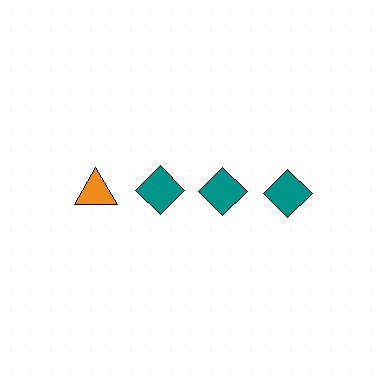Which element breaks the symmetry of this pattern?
The orange triangle in the top row, leftmost column breaks the symmetry. All other shapes are teal diamonds.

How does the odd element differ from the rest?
It differs in both color (orange instead of teal) and shape (triangle instead of diamond).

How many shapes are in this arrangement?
There are 4 shapes arranged in a grid pattern.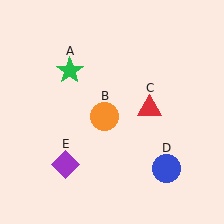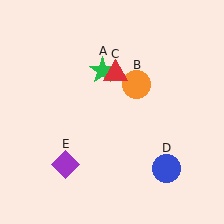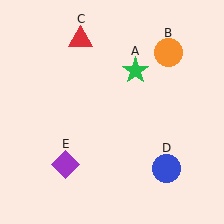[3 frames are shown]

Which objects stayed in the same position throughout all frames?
Blue circle (object D) and purple diamond (object E) remained stationary.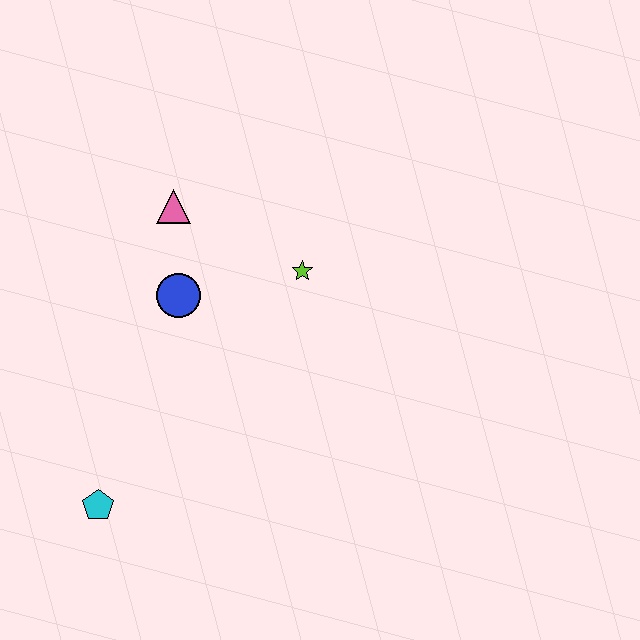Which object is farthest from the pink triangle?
The cyan pentagon is farthest from the pink triangle.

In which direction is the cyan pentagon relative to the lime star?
The cyan pentagon is below the lime star.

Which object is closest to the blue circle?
The pink triangle is closest to the blue circle.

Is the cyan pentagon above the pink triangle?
No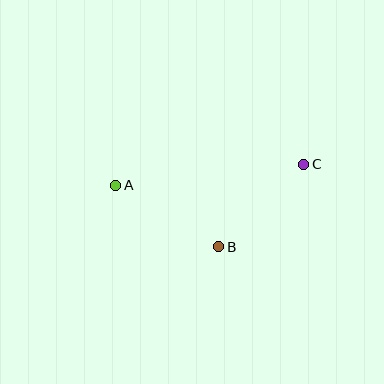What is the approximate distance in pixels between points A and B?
The distance between A and B is approximately 120 pixels.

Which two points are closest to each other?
Points B and C are closest to each other.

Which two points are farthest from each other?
Points A and C are farthest from each other.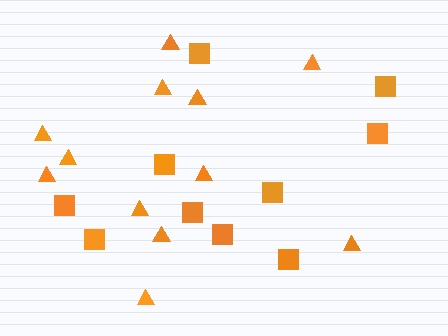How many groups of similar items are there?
There are 2 groups: one group of squares (10) and one group of triangles (12).